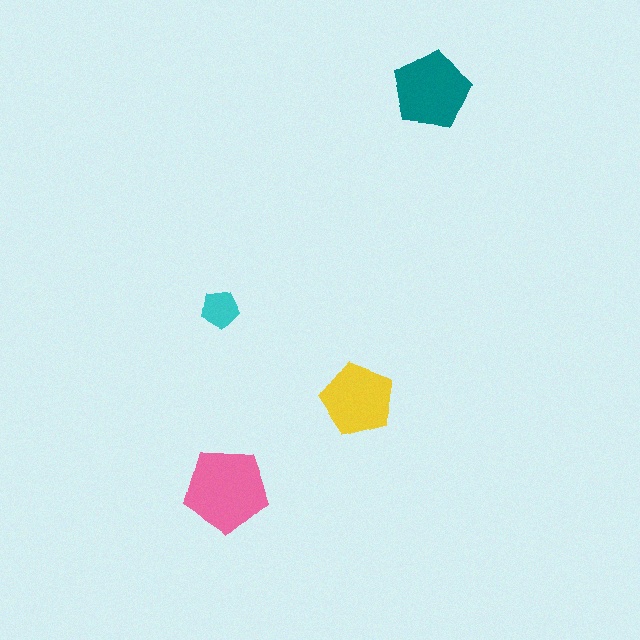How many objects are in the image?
There are 4 objects in the image.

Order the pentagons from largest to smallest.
the pink one, the teal one, the yellow one, the cyan one.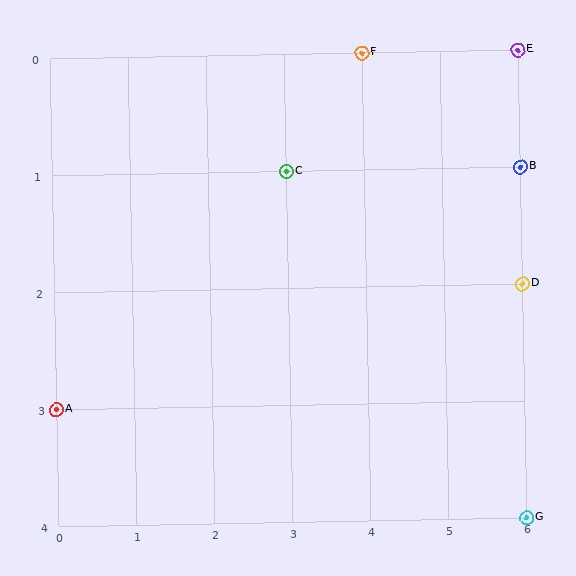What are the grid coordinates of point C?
Point C is at grid coordinates (3, 1).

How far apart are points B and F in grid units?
Points B and F are 2 columns and 1 row apart (about 2.2 grid units diagonally).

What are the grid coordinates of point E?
Point E is at grid coordinates (6, 0).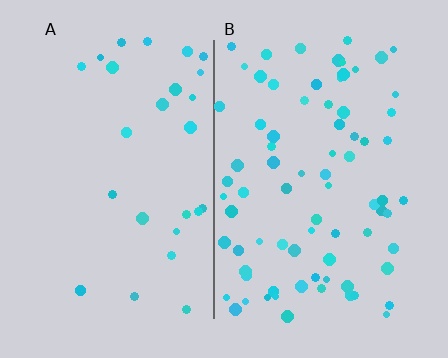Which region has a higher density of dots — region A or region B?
B (the right).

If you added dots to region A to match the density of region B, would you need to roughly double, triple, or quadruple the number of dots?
Approximately triple.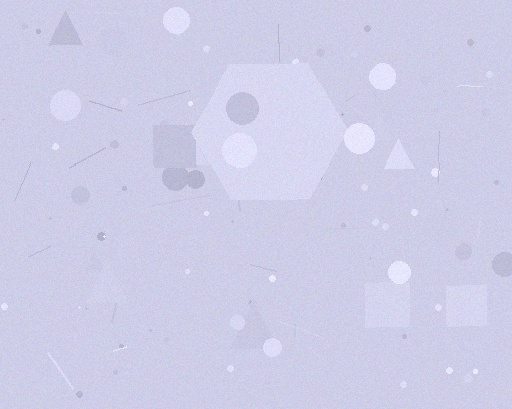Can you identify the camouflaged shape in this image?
The camouflaged shape is a hexagon.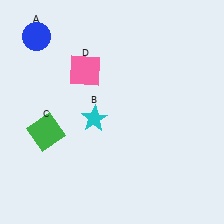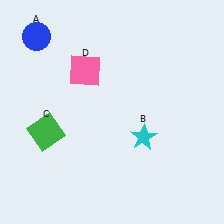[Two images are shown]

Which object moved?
The cyan star (B) moved right.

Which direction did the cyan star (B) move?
The cyan star (B) moved right.